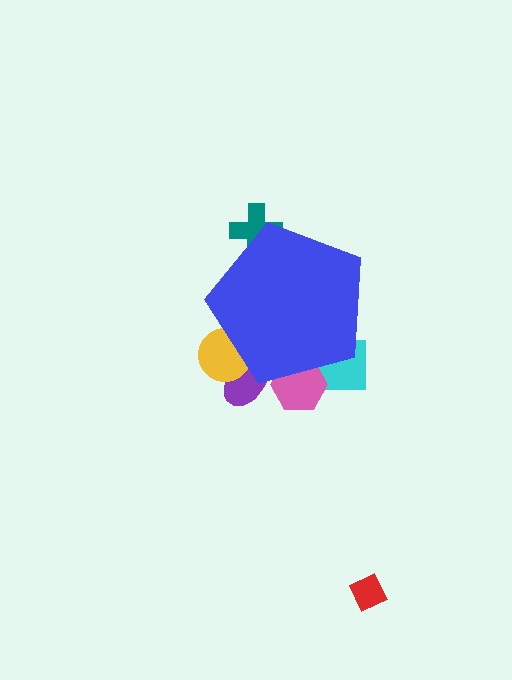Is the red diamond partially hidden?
No, the red diamond is fully visible.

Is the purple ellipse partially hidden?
Yes, the purple ellipse is partially hidden behind the blue pentagon.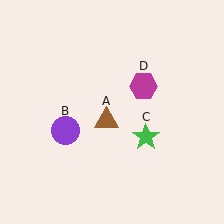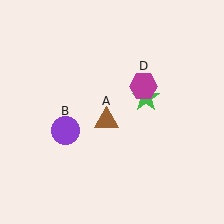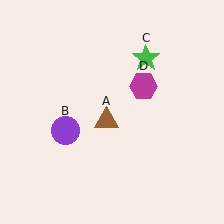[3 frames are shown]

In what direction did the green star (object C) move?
The green star (object C) moved up.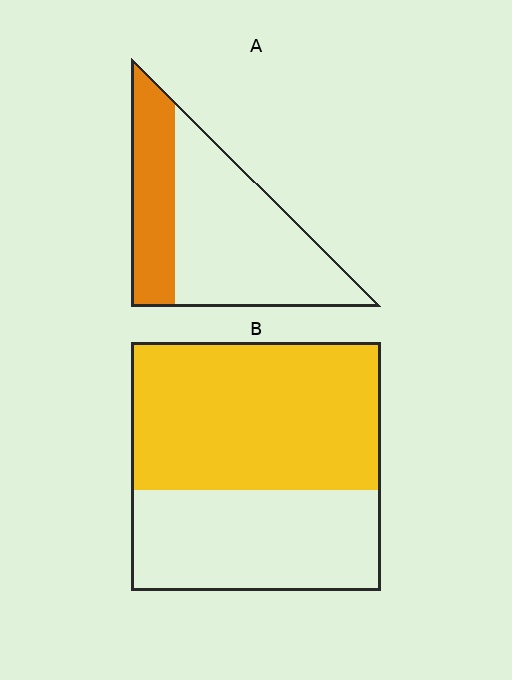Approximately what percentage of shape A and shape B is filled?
A is approximately 30% and B is approximately 60%.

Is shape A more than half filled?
No.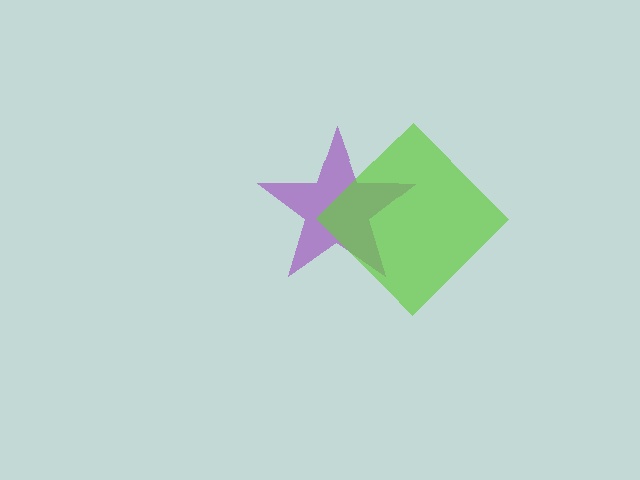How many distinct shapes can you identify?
There are 2 distinct shapes: a purple star, a lime diamond.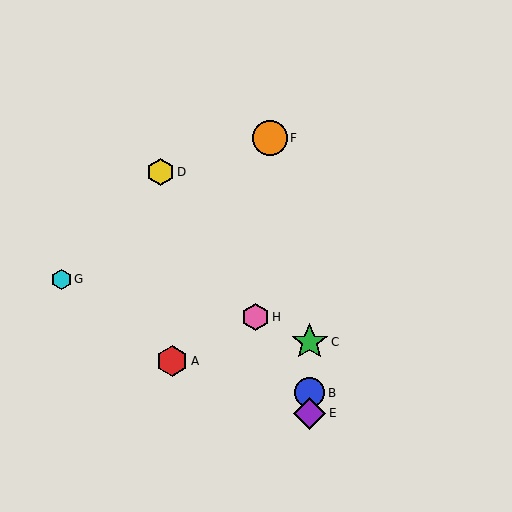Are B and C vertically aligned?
Yes, both are at x≈310.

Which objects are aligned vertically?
Objects B, C, E are aligned vertically.